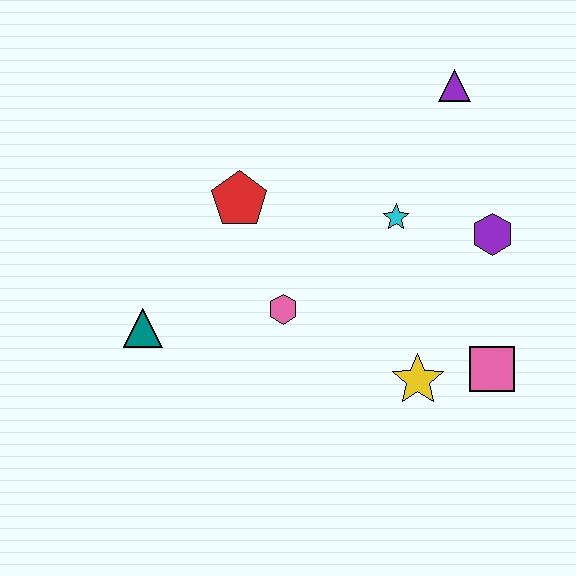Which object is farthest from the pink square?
The teal triangle is farthest from the pink square.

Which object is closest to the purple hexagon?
The cyan star is closest to the purple hexagon.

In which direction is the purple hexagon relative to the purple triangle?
The purple hexagon is below the purple triangle.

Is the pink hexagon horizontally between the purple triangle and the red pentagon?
Yes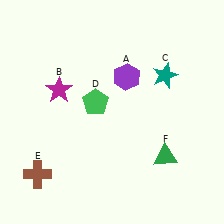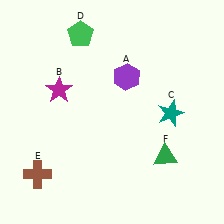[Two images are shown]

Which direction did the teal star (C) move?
The teal star (C) moved down.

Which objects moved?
The objects that moved are: the teal star (C), the green pentagon (D).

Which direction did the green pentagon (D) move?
The green pentagon (D) moved up.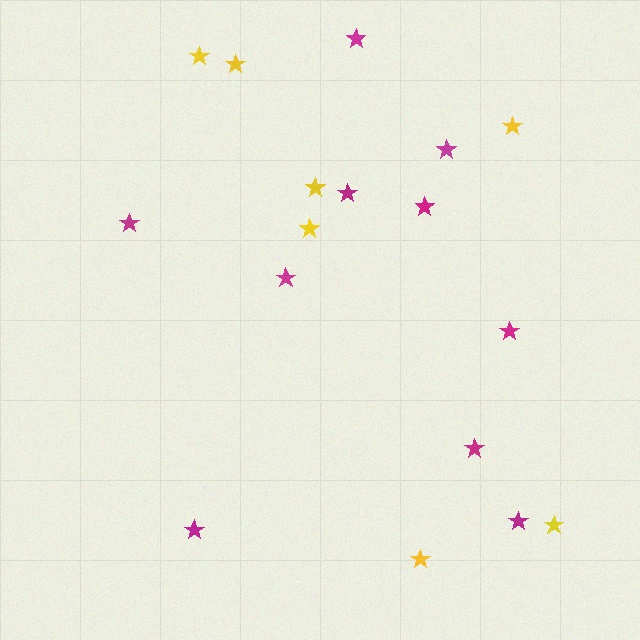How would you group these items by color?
There are 2 groups: one group of magenta stars (10) and one group of yellow stars (7).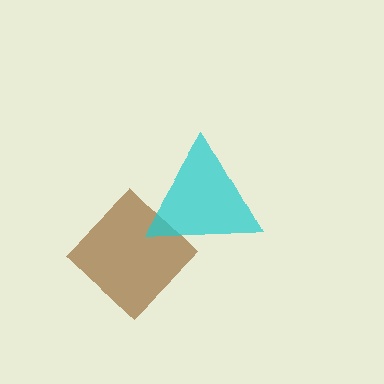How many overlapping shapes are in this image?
There are 2 overlapping shapes in the image.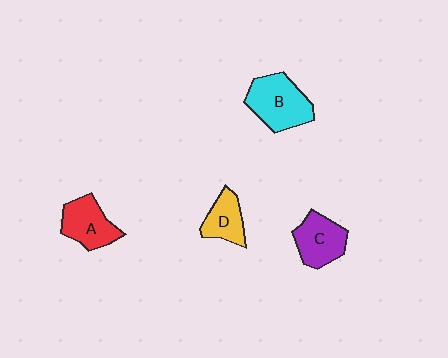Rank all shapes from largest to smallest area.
From largest to smallest: B (cyan), C (purple), A (red), D (yellow).